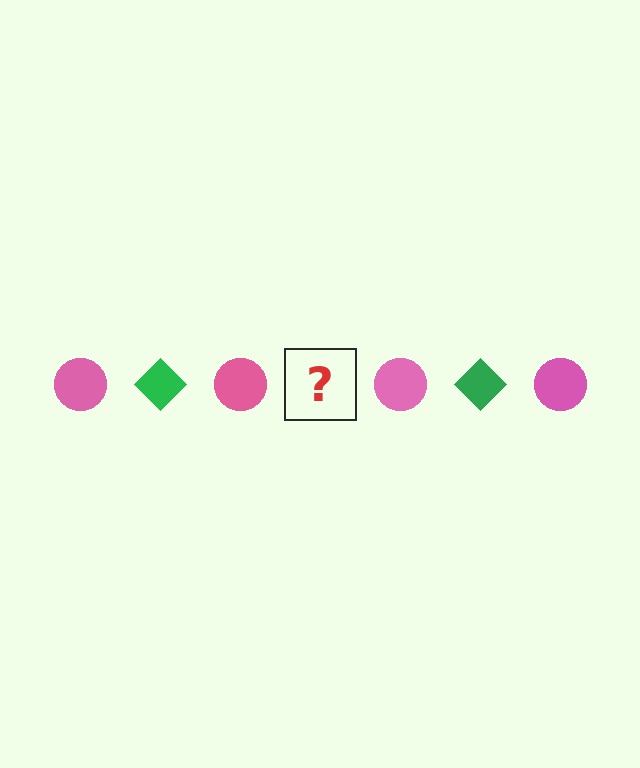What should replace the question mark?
The question mark should be replaced with a green diamond.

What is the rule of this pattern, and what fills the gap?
The rule is that the pattern alternates between pink circle and green diamond. The gap should be filled with a green diamond.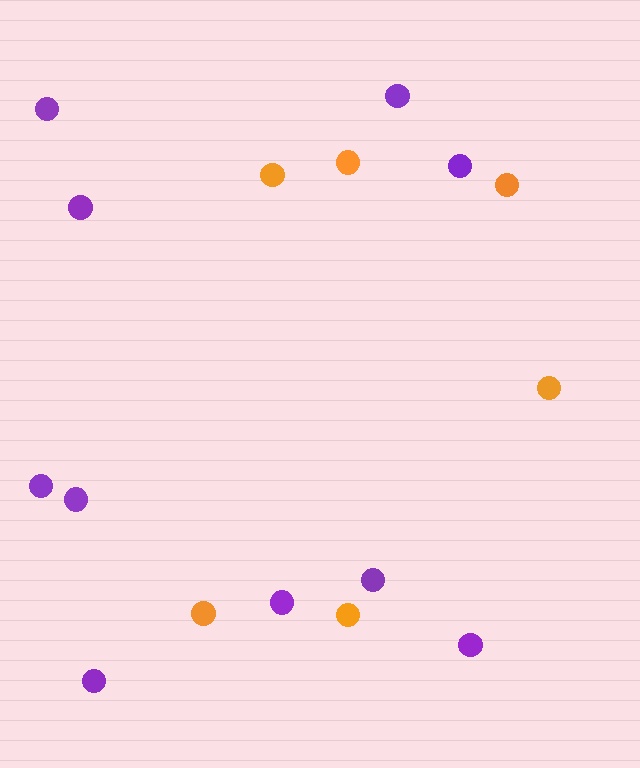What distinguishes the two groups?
There are 2 groups: one group of purple circles (10) and one group of orange circles (6).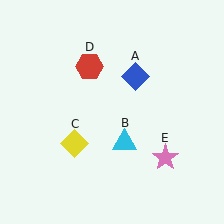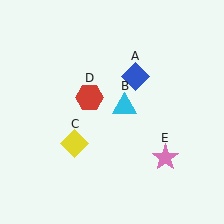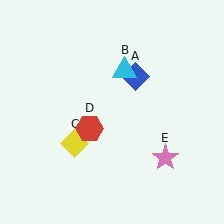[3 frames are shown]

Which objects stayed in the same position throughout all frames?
Blue diamond (object A) and yellow diamond (object C) and pink star (object E) remained stationary.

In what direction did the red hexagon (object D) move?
The red hexagon (object D) moved down.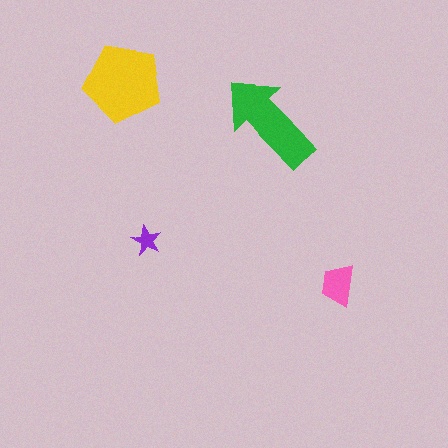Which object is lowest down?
The pink trapezoid is bottommost.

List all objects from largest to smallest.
The yellow pentagon, the green arrow, the pink trapezoid, the purple star.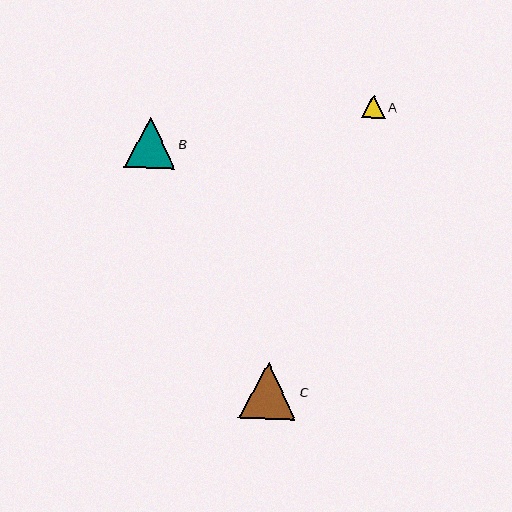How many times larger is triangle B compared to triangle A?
Triangle B is approximately 2.1 times the size of triangle A.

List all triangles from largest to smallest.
From largest to smallest: C, B, A.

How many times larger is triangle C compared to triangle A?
Triangle C is approximately 2.4 times the size of triangle A.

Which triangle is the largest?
Triangle C is the largest with a size of approximately 57 pixels.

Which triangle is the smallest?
Triangle A is the smallest with a size of approximately 24 pixels.